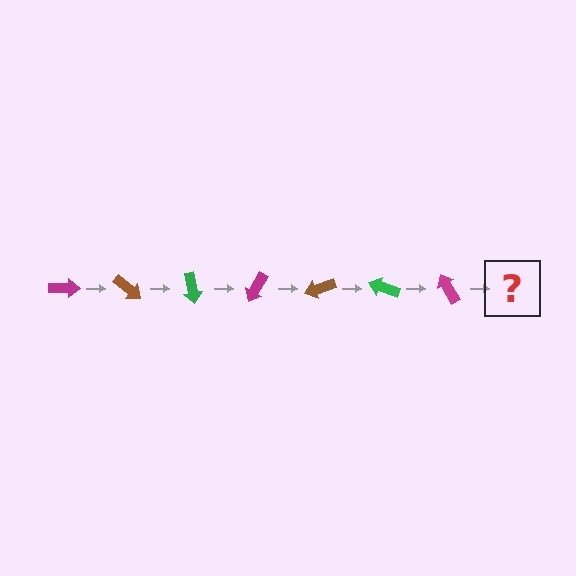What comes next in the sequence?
The next element should be a brown arrow, rotated 280 degrees from the start.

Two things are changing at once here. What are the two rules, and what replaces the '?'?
The two rules are that it rotates 40 degrees each step and the color cycles through magenta, brown, and green. The '?' should be a brown arrow, rotated 280 degrees from the start.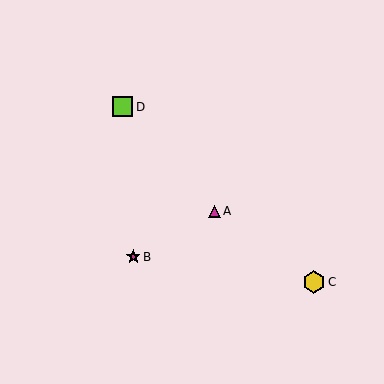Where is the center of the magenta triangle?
The center of the magenta triangle is at (214, 211).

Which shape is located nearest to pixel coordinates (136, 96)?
The lime square (labeled D) at (123, 107) is nearest to that location.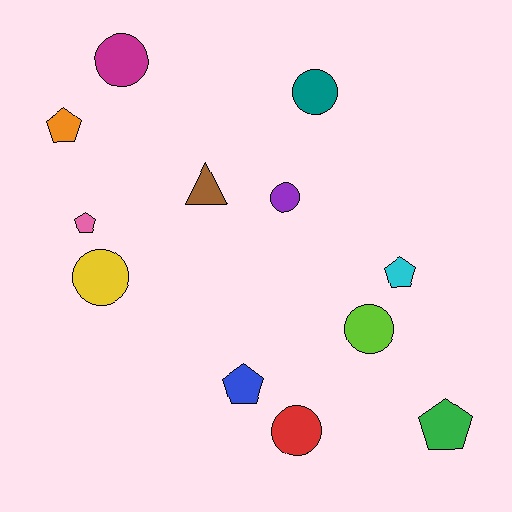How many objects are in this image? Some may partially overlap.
There are 12 objects.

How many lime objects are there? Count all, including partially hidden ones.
There is 1 lime object.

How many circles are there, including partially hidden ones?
There are 6 circles.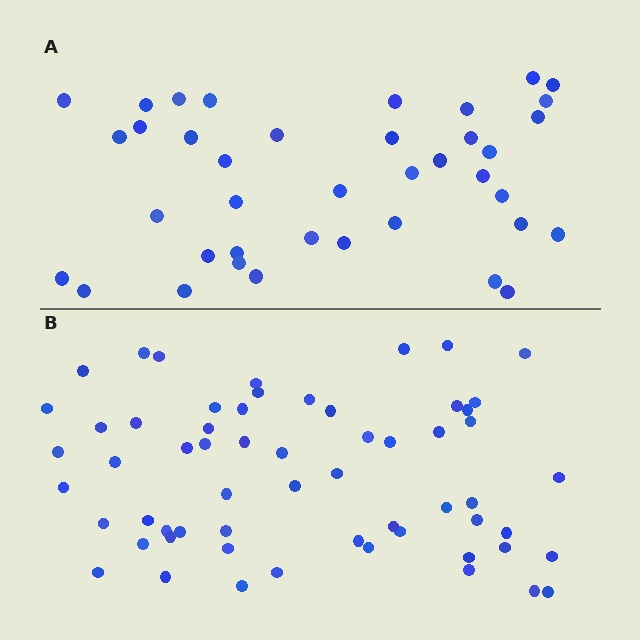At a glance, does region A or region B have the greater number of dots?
Region B (the bottom region) has more dots.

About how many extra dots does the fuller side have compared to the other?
Region B has approximately 20 more dots than region A.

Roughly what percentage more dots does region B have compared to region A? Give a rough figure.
About 55% more.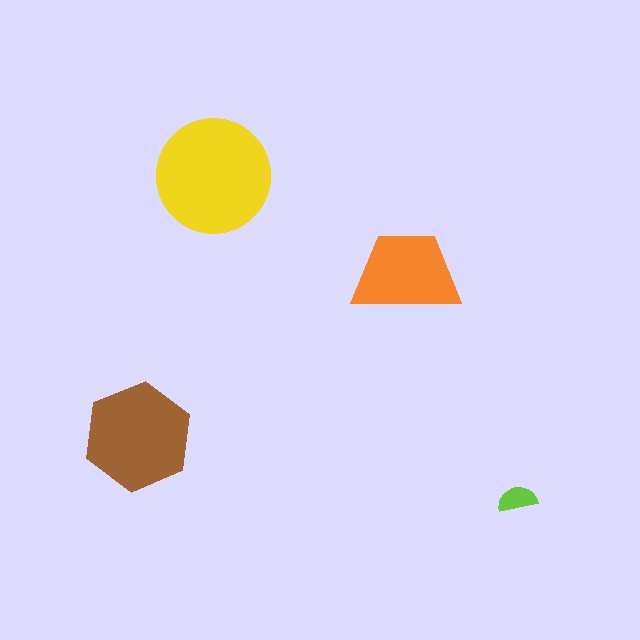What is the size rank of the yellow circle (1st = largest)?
1st.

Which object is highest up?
The yellow circle is topmost.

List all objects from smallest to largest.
The lime semicircle, the orange trapezoid, the brown hexagon, the yellow circle.